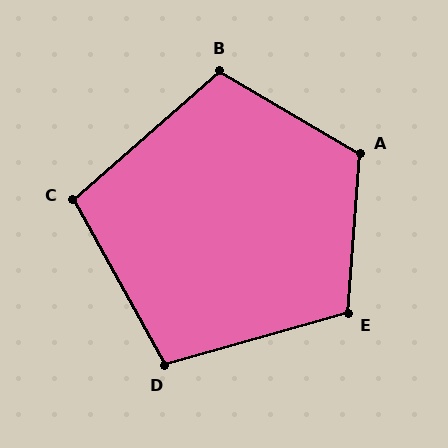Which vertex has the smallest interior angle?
C, at approximately 102 degrees.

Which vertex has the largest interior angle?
A, at approximately 116 degrees.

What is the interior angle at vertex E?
Approximately 110 degrees (obtuse).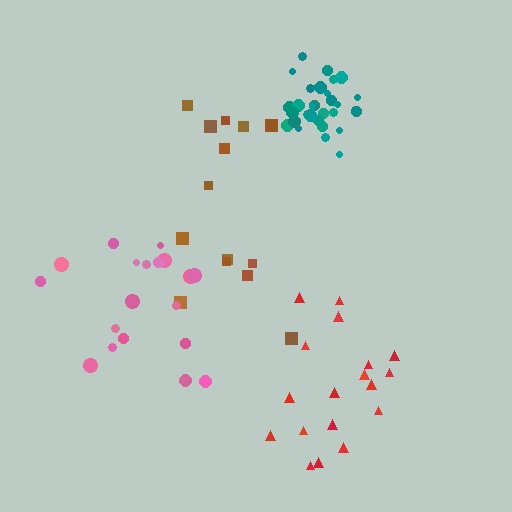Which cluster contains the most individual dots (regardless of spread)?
Teal (31).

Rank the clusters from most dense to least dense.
teal, red, pink, brown.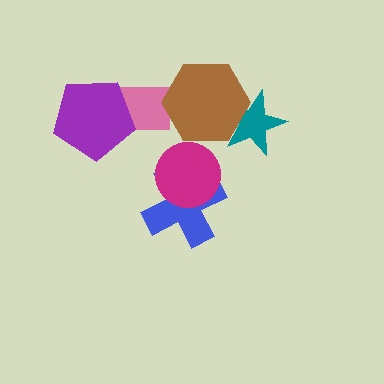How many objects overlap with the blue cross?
1 object overlaps with the blue cross.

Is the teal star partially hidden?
Yes, it is partially covered by another shape.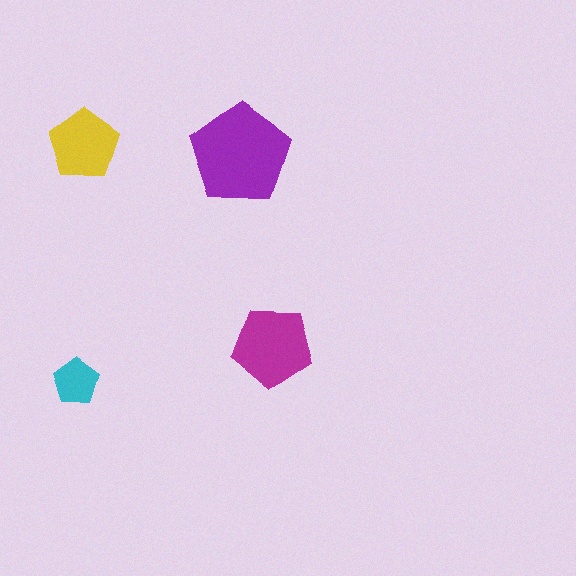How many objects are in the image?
There are 4 objects in the image.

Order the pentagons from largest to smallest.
the purple one, the magenta one, the yellow one, the cyan one.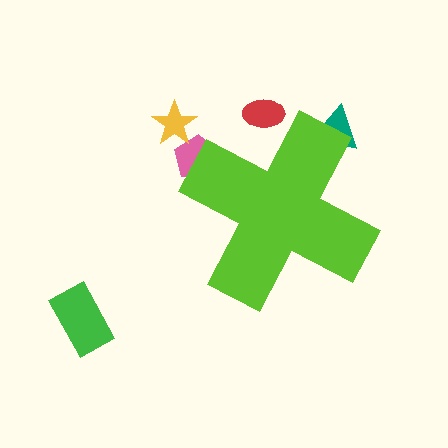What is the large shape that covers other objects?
A lime cross.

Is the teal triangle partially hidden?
Yes, the teal triangle is partially hidden behind the lime cross.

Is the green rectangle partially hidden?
No, the green rectangle is fully visible.